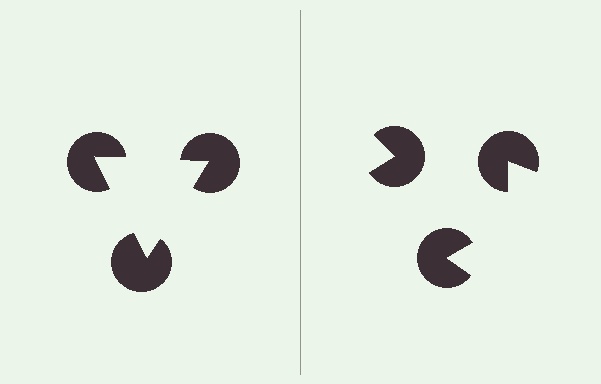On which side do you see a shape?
An illusory triangle appears on the left side. On the right side the wedge cuts are rotated, so no coherent shape forms.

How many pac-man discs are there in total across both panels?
6 — 3 on each side.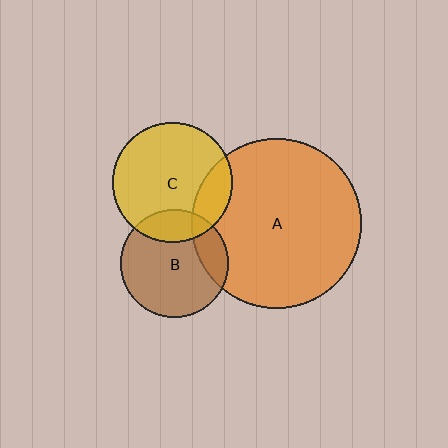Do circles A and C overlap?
Yes.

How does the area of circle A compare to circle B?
Approximately 2.4 times.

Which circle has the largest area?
Circle A (orange).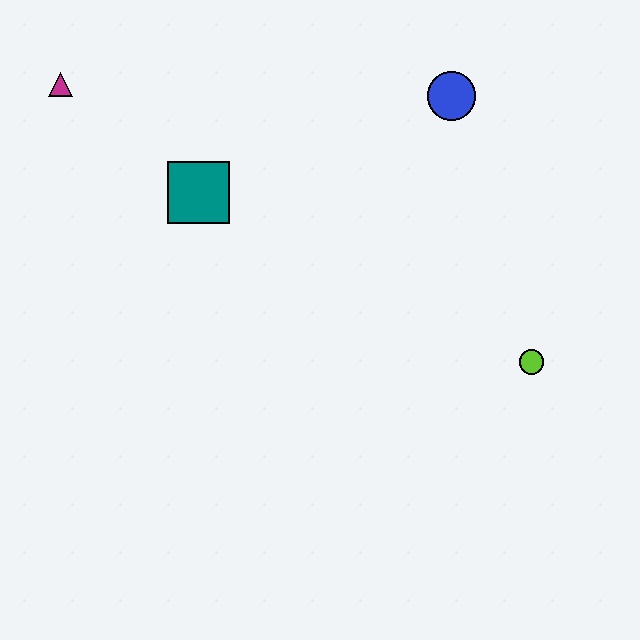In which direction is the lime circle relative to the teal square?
The lime circle is to the right of the teal square.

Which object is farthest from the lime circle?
The magenta triangle is farthest from the lime circle.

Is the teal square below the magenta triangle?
Yes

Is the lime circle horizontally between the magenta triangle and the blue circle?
No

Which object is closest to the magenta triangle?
The teal square is closest to the magenta triangle.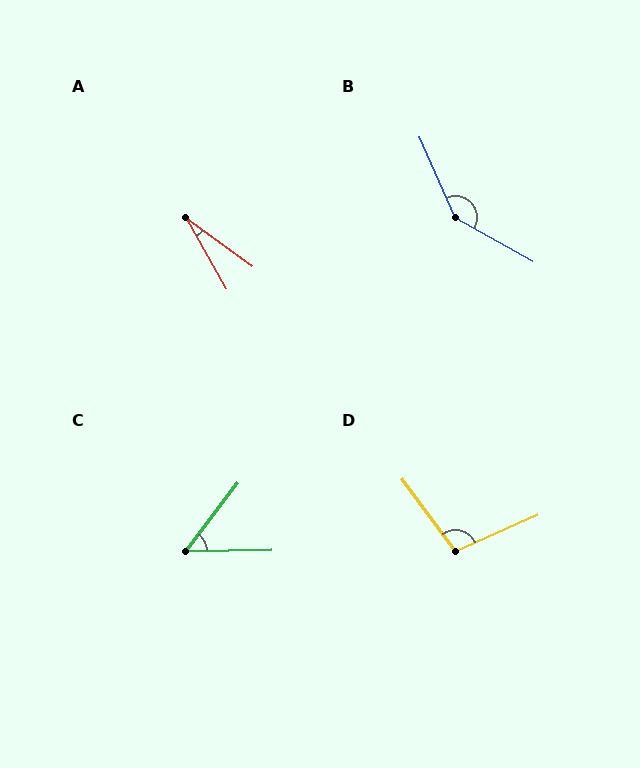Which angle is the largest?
B, at approximately 143 degrees.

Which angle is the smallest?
A, at approximately 24 degrees.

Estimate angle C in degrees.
Approximately 52 degrees.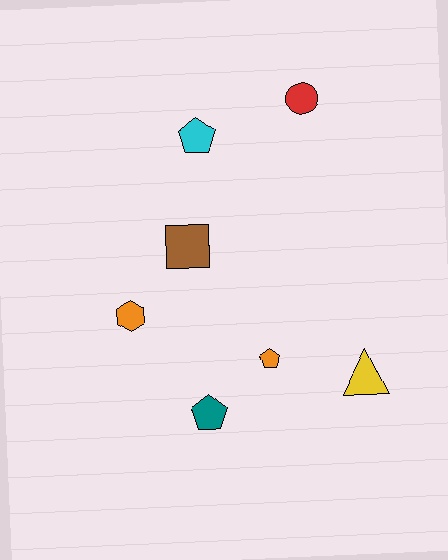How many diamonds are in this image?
There are no diamonds.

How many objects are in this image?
There are 7 objects.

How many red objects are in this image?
There is 1 red object.